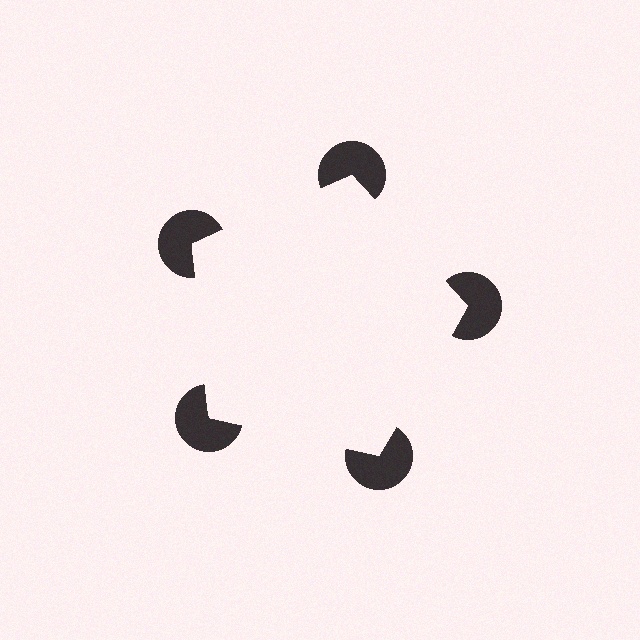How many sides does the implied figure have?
5 sides.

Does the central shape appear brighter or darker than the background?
It typically appears slightly brighter than the background, even though no actual brightness change is drawn.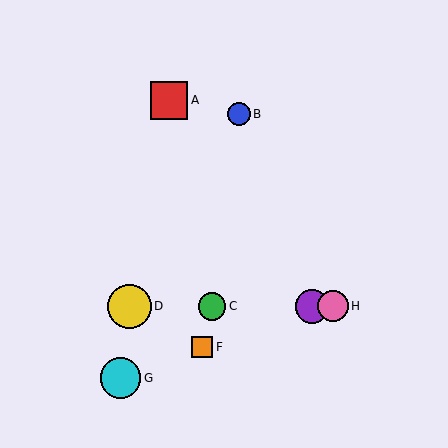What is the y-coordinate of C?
Object C is at y≈306.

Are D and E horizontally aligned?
Yes, both are at y≈306.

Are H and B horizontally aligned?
No, H is at y≈306 and B is at y≈114.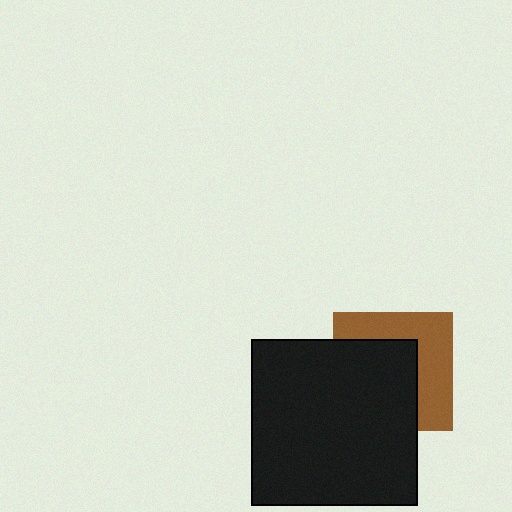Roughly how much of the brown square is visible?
About half of it is visible (roughly 46%).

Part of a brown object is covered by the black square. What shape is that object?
It is a square.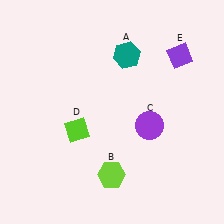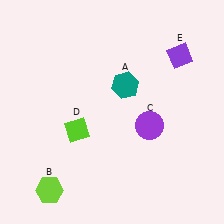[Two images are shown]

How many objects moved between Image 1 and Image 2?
2 objects moved between the two images.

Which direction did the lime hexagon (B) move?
The lime hexagon (B) moved left.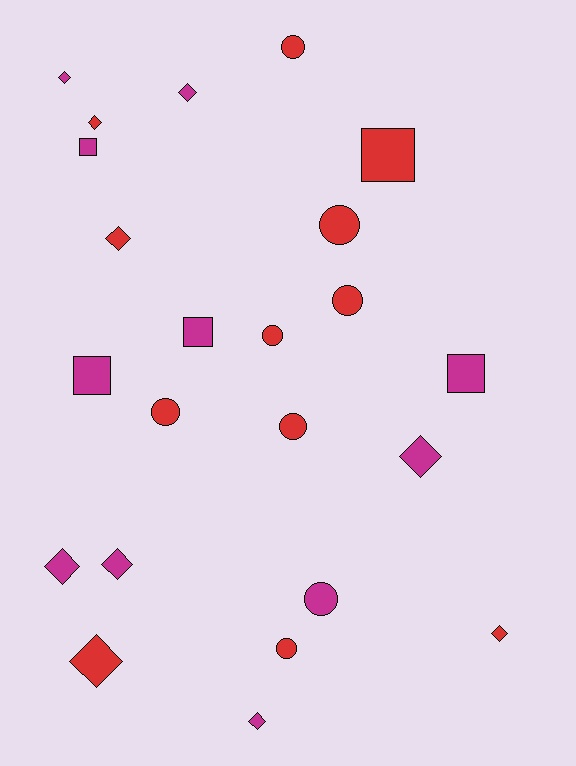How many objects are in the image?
There are 23 objects.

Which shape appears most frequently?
Diamond, with 10 objects.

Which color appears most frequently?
Red, with 12 objects.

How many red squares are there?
There is 1 red square.